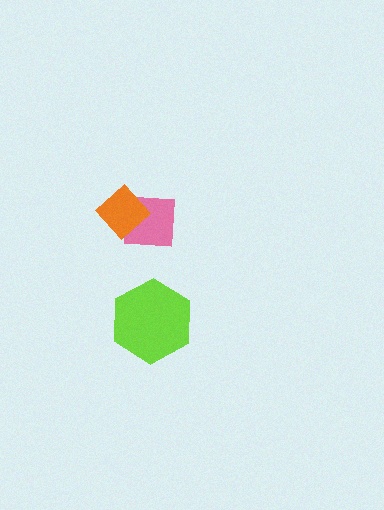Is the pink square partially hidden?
Yes, it is partially covered by another shape.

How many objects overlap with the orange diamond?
1 object overlaps with the orange diamond.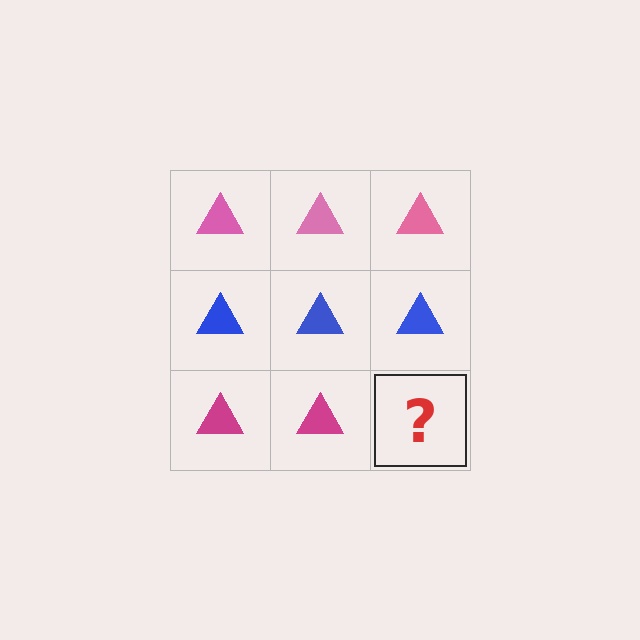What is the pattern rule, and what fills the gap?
The rule is that each row has a consistent color. The gap should be filled with a magenta triangle.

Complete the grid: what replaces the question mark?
The question mark should be replaced with a magenta triangle.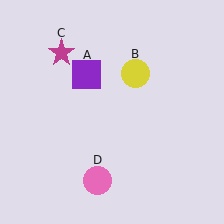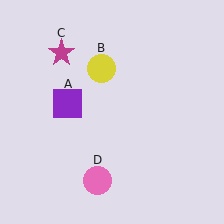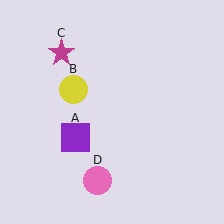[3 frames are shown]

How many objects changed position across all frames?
2 objects changed position: purple square (object A), yellow circle (object B).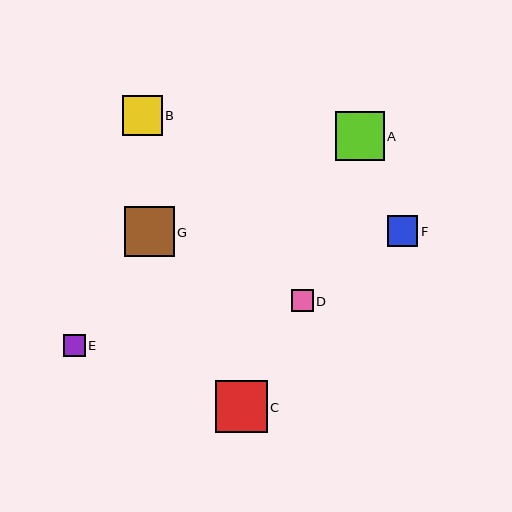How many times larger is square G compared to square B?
Square G is approximately 1.3 times the size of square B.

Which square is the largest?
Square C is the largest with a size of approximately 52 pixels.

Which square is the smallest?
Square D is the smallest with a size of approximately 22 pixels.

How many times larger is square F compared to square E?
Square F is approximately 1.4 times the size of square E.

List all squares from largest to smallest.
From largest to smallest: C, G, A, B, F, E, D.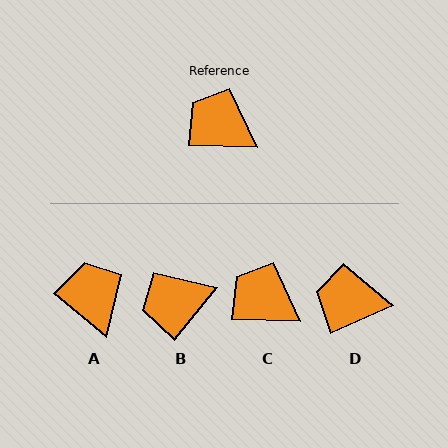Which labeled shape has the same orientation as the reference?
C.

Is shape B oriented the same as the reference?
No, it is off by about 53 degrees.